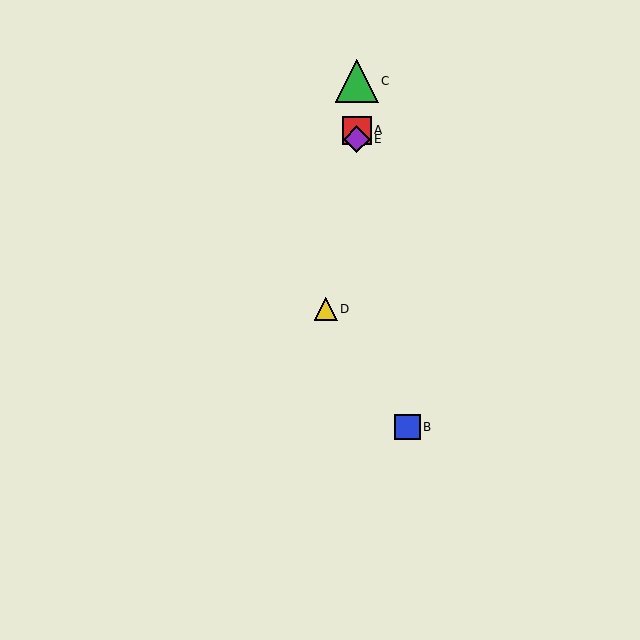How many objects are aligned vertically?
3 objects (A, C, E) are aligned vertically.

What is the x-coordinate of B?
Object B is at x≈407.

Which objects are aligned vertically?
Objects A, C, E are aligned vertically.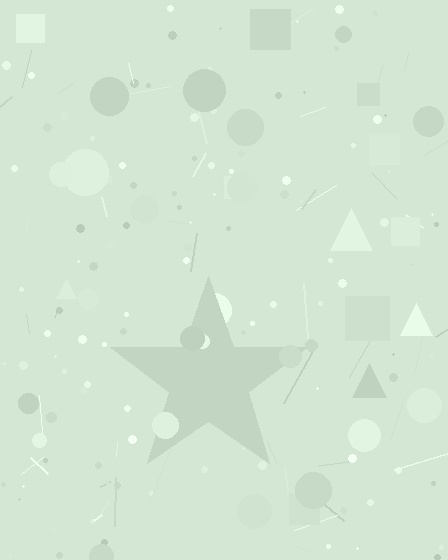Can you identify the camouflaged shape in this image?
The camouflaged shape is a star.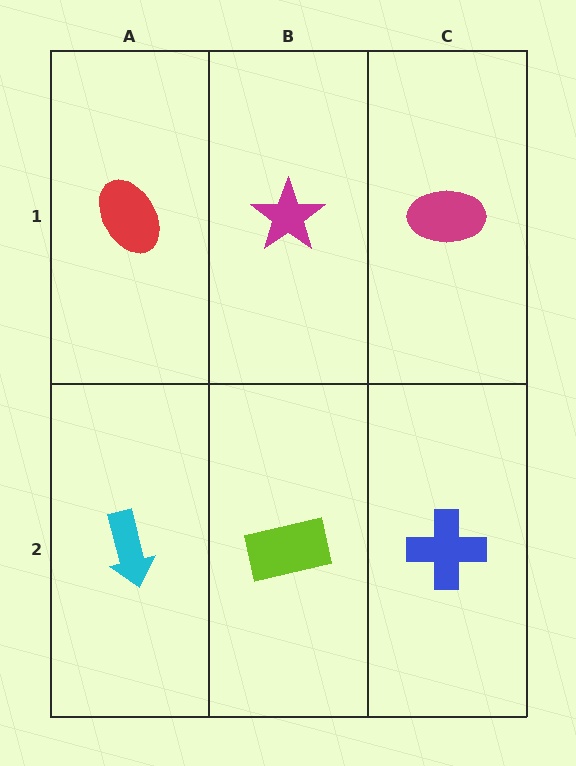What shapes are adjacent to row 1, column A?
A cyan arrow (row 2, column A), a magenta star (row 1, column B).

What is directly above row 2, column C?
A magenta ellipse.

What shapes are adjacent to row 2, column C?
A magenta ellipse (row 1, column C), a lime rectangle (row 2, column B).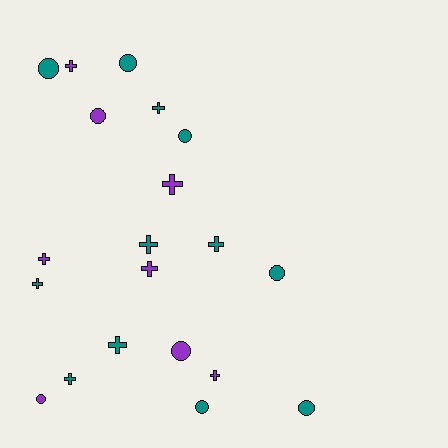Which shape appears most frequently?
Cross, with 11 objects.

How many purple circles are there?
There are 3 purple circles.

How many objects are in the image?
There are 20 objects.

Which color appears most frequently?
Teal, with 12 objects.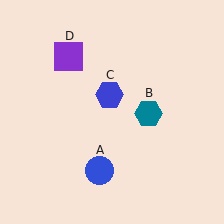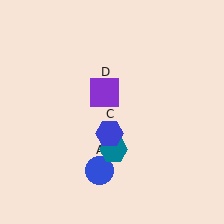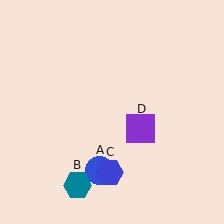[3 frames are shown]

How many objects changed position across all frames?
3 objects changed position: teal hexagon (object B), blue hexagon (object C), purple square (object D).